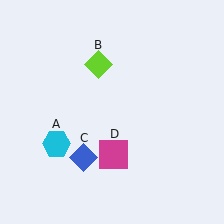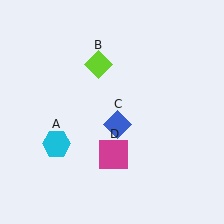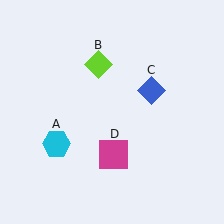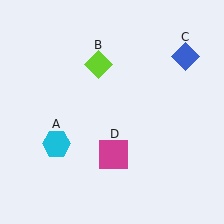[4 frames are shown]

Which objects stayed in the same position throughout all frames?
Cyan hexagon (object A) and lime diamond (object B) and magenta square (object D) remained stationary.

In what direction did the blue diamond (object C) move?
The blue diamond (object C) moved up and to the right.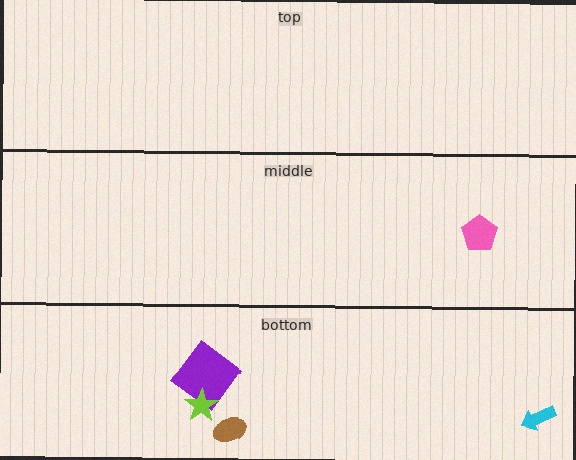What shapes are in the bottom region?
The purple diamond, the brown ellipse, the lime star, the cyan arrow.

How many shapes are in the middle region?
1.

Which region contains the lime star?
The bottom region.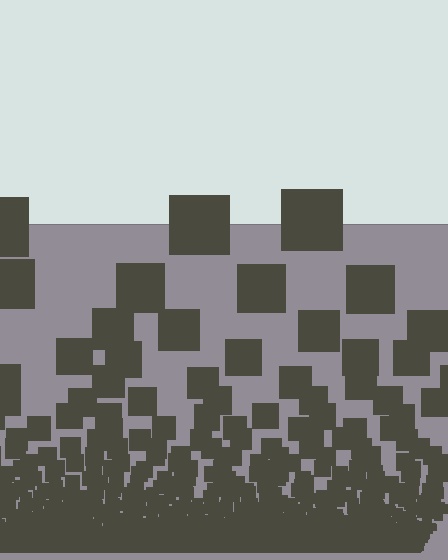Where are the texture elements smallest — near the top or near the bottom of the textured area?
Near the bottom.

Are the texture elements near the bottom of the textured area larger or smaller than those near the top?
Smaller. The gradient is inverted — elements near the bottom are smaller and denser.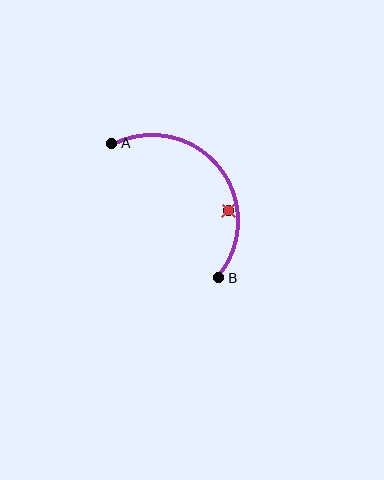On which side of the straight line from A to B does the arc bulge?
The arc bulges above and to the right of the straight line connecting A and B.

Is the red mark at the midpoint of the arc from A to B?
No — the red mark does not lie on the arc at all. It sits slightly inside the curve.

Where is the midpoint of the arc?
The arc midpoint is the point on the curve farthest from the straight line joining A and B. It sits above and to the right of that line.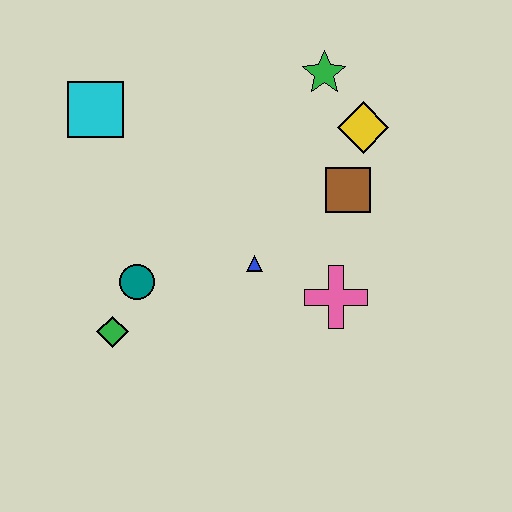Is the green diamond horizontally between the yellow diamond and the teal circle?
No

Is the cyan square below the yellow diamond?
No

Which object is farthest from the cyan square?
The pink cross is farthest from the cyan square.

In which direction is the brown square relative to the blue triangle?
The brown square is to the right of the blue triangle.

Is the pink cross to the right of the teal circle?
Yes